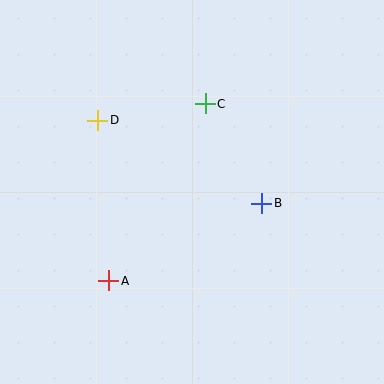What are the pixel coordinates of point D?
Point D is at (98, 120).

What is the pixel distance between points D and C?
The distance between D and C is 109 pixels.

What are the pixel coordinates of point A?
Point A is at (109, 281).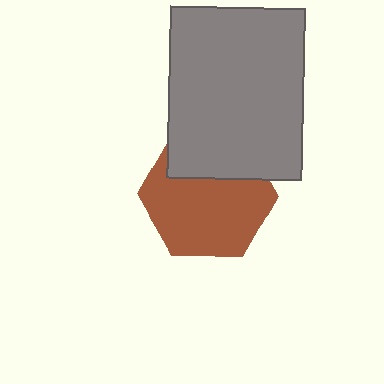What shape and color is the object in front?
The object in front is a gray rectangle.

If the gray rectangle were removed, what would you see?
You would see the complete brown hexagon.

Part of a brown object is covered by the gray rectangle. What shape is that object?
It is a hexagon.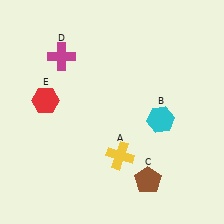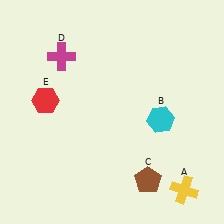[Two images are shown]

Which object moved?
The yellow cross (A) moved right.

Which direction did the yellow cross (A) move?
The yellow cross (A) moved right.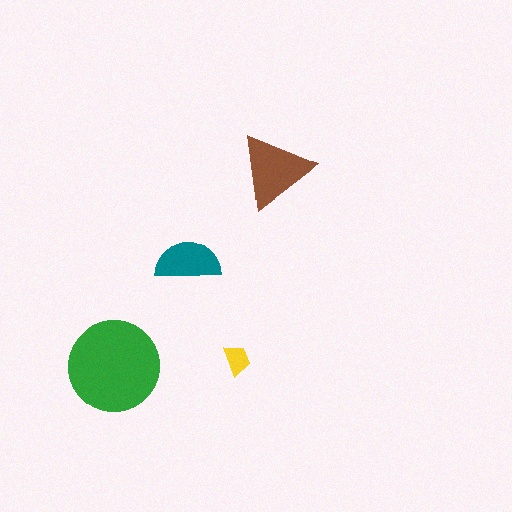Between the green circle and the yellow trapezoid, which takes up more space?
The green circle.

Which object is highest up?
The brown triangle is topmost.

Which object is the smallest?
The yellow trapezoid.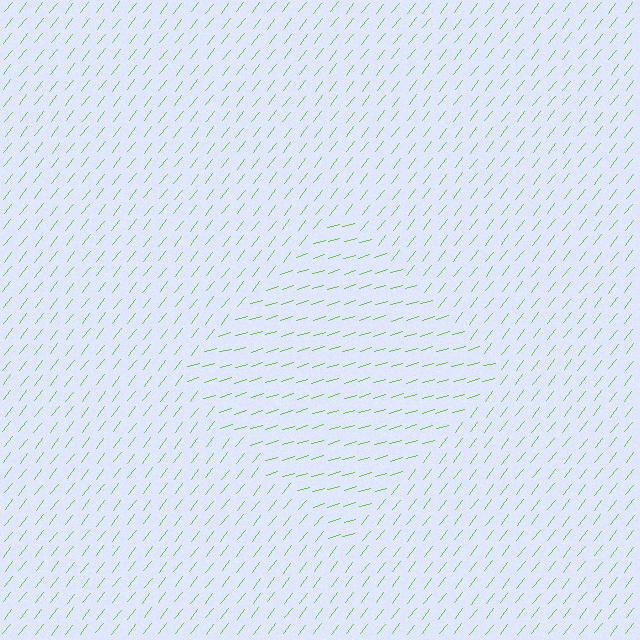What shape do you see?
I see a diamond.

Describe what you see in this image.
The image is filled with small lime line segments. A diamond region in the image has lines oriented differently from the surrounding lines, creating a visible texture boundary.